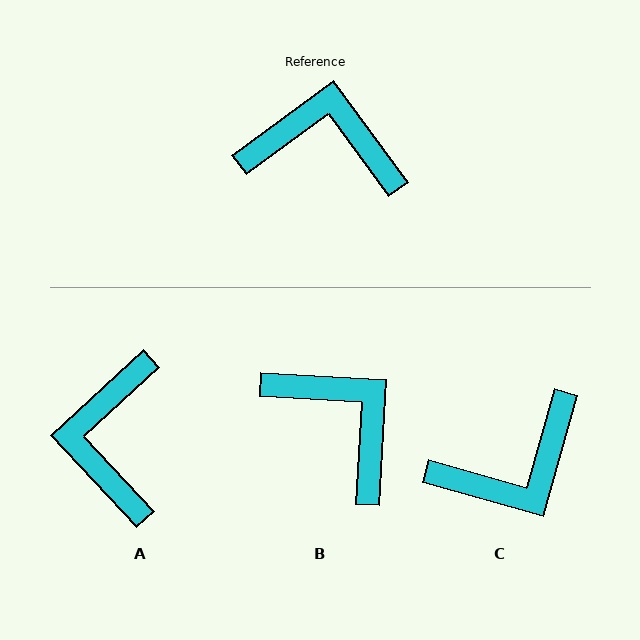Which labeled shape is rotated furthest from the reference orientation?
C, about 142 degrees away.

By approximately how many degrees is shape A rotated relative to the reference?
Approximately 96 degrees counter-clockwise.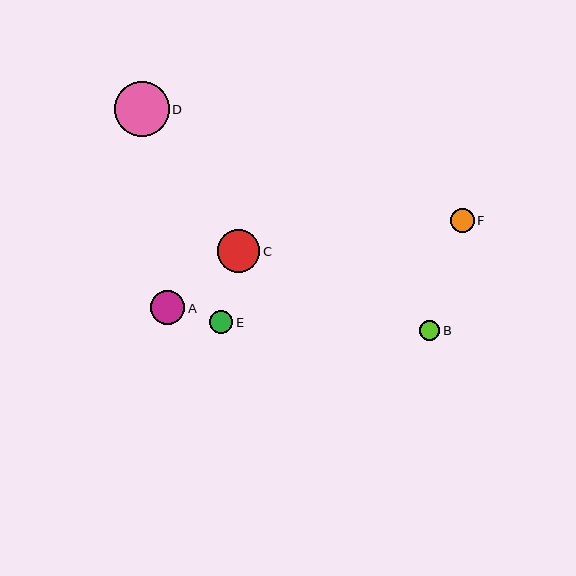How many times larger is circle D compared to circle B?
Circle D is approximately 2.6 times the size of circle B.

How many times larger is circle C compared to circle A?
Circle C is approximately 1.2 times the size of circle A.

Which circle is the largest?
Circle D is the largest with a size of approximately 55 pixels.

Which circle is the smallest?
Circle B is the smallest with a size of approximately 21 pixels.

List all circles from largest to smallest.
From largest to smallest: D, C, A, F, E, B.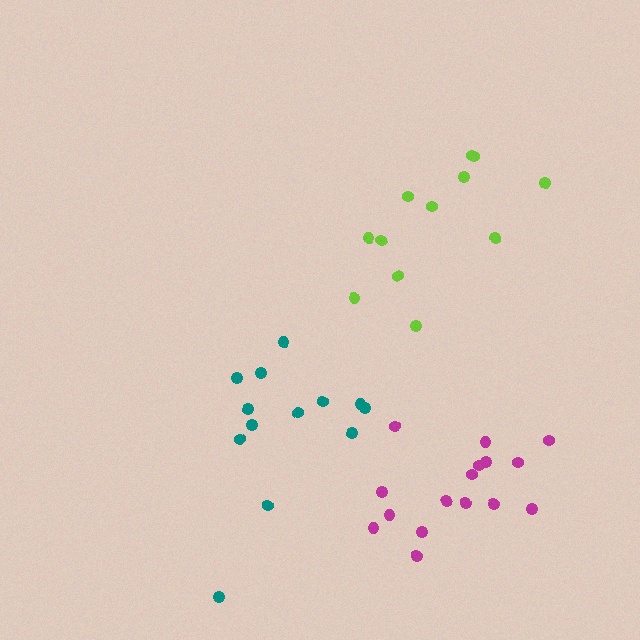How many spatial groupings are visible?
There are 3 spatial groupings.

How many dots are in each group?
Group 1: 16 dots, Group 2: 13 dots, Group 3: 12 dots (41 total).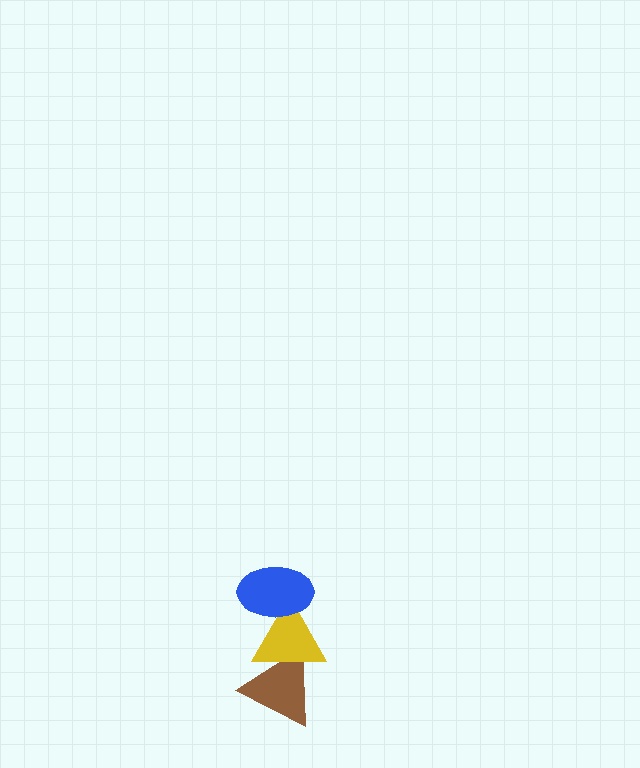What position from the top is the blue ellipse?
The blue ellipse is 1st from the top.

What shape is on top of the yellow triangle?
The blue ellipse is on top of the yellow triangle.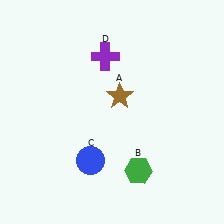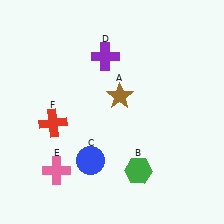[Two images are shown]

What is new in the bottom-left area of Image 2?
A pink cross (E) was added in the bottom-left area of Image 2.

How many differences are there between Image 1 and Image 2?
There are 2 differences between the two images.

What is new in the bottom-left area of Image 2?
A red cross (F) was added in the bottom-left area of Image 2.